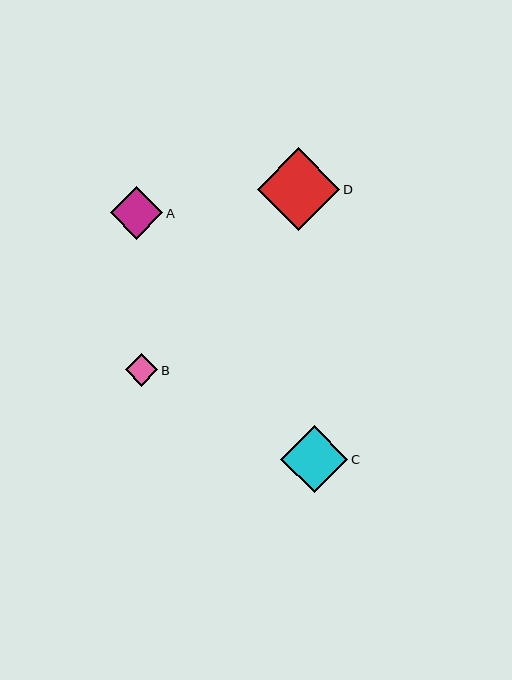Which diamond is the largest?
Diamond D is the largest with a size of approximately 82 pixels.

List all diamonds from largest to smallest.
From largest to smallest: D, C, A, B.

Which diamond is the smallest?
Diamond B is the smallest with a size of approximately 33 pixels.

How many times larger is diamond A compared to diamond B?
Diamond A is approximately 1.6 times the size of diamond B.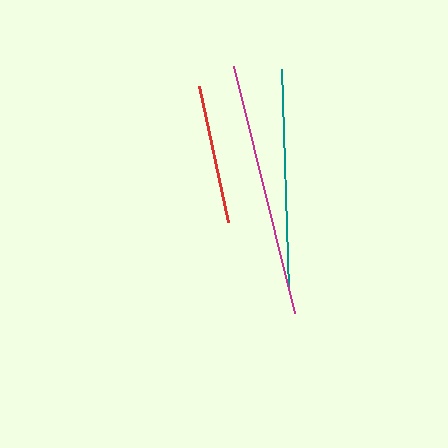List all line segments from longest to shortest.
From longest to shortest: magenta, teal, red.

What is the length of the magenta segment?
The magenta segment is approximately 255 pixels long.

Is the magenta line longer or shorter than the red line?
The magenta line is longer than the red line.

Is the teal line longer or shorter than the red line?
The teal line is longer than the red line.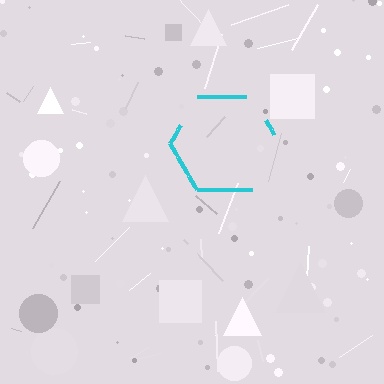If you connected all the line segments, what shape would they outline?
They would outline a hexagon.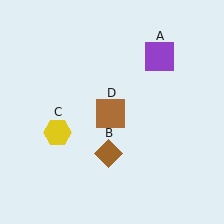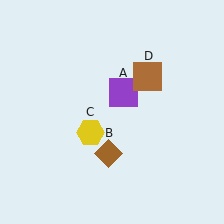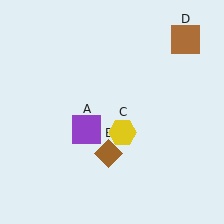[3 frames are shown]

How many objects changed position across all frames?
3 objects changed position: purple square (object A), yellow hexagon (object C), brown square (object D).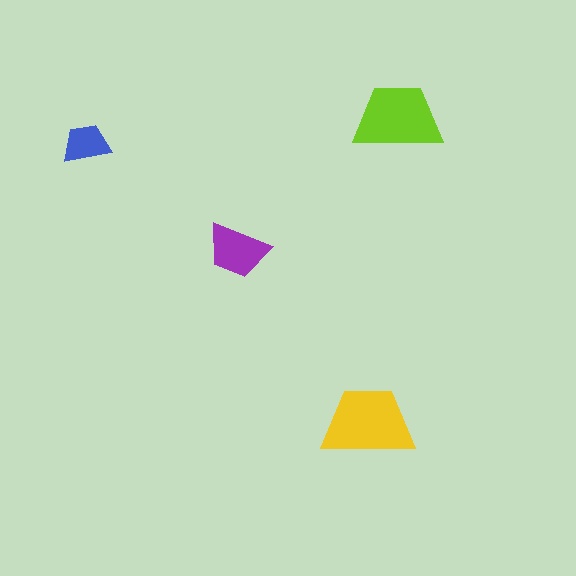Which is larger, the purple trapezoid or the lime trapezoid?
The lime one.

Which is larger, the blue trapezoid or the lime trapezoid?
The lime one.